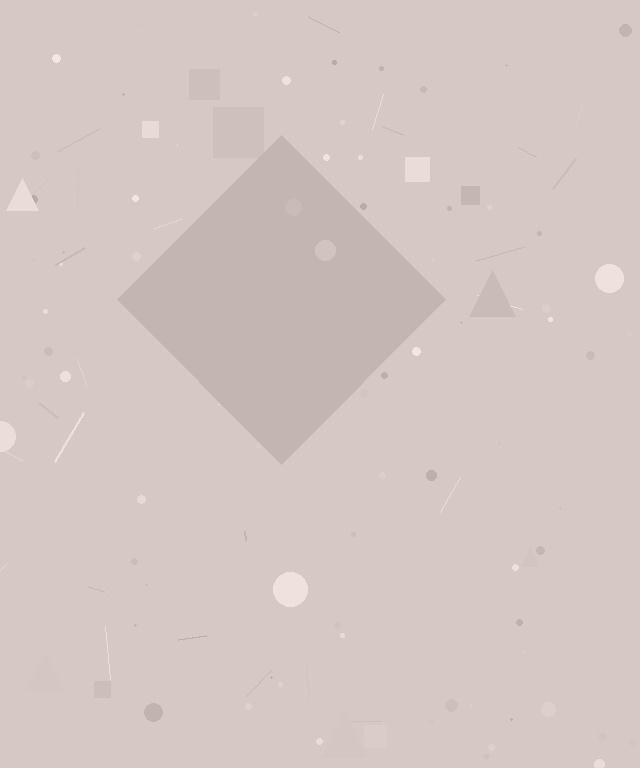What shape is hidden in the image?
A diamond is hidden in the image.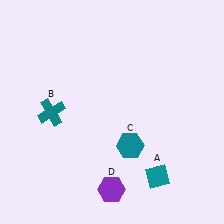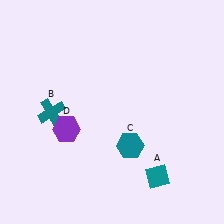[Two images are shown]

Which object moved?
The purple hexagon (D) moved up.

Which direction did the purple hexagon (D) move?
The purple hexagon (D) moved up.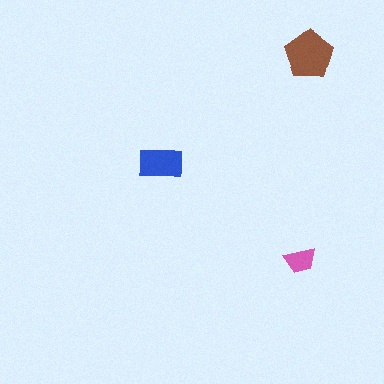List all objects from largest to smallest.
The brown pentagon, the blue rectangle, the pink trapezoid.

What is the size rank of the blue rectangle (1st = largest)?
2nd.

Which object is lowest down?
The pink trapezoid is bottommost.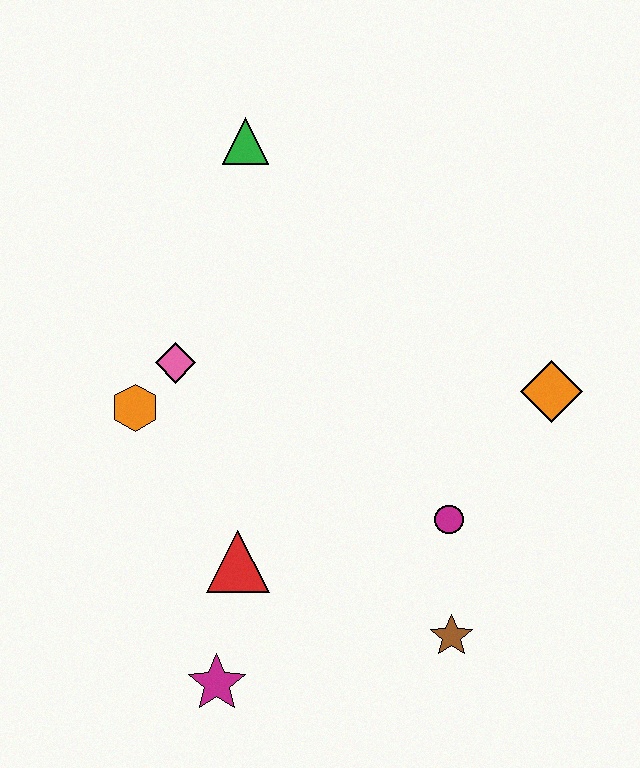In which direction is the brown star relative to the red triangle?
The brown star is to the right of the red triangle.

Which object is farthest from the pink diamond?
The brown star is farthest from the pink diamond.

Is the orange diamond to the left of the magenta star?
No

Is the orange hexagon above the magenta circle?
Yes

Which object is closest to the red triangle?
The magenta star is closest to the red triangle.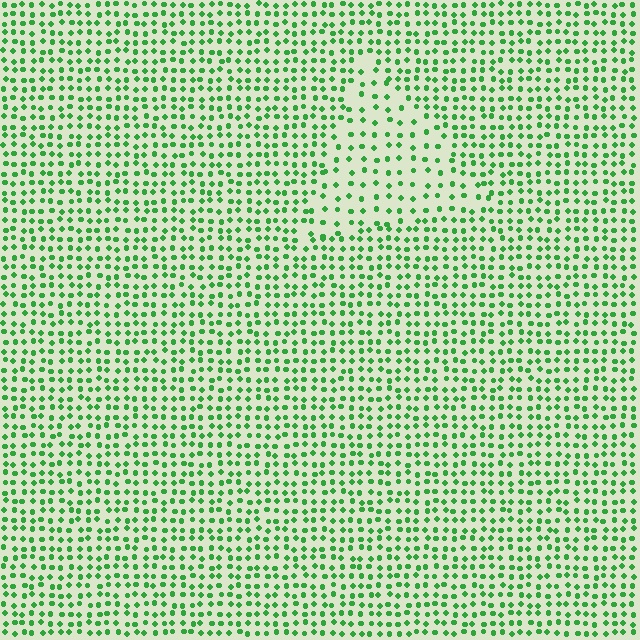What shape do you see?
I see a triangle.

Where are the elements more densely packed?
The elements are more densely packed outside the triangle boundary.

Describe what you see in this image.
The image contains small green elements arranged at two different densities. A triangle-shaped region is visible where the elements are less densely packed than the surrounding area.